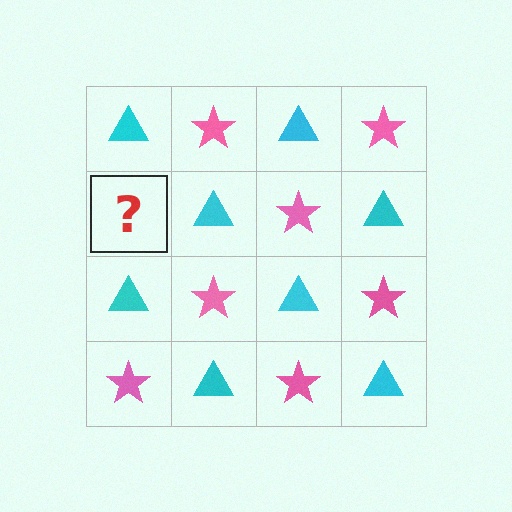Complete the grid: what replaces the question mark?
The question mark should be replaced with a pink star.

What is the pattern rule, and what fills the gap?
The rule is that it alternates cyan triangle and pink star in a checkerboard pattern. The gap should be filled with a pink star.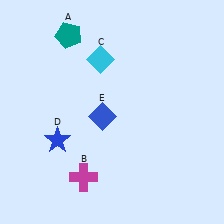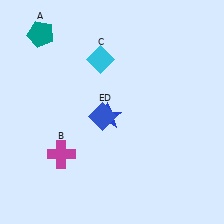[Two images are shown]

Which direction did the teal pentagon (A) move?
The teal pentagon (A) moved left.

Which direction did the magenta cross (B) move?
The magenta cross (B) moved up.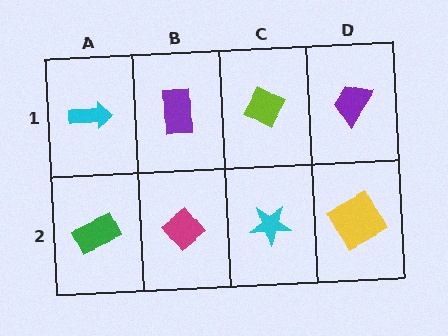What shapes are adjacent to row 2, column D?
A purple trapezoid (row 1, column D), a cyan star (row 2, column C).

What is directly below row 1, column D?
A yellow square.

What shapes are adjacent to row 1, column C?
A cyan star (row 2, column C), a purple rectangle (row 1, column B), a purple trapezoid (row 1, column D).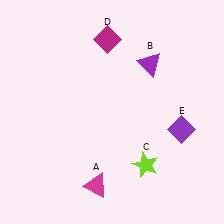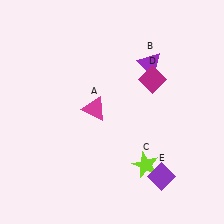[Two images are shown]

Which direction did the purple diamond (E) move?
The purple diamond (E) moved down.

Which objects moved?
The objects that moved are: the magenta triangle (A), the magenta diamond (D), the purple diamond (E).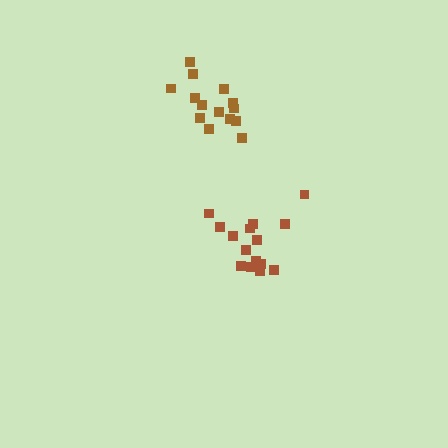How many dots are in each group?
Group 1: 15 dots, Group 2: 14 dots (29 total).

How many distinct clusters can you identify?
There are 2 distinct clusters.